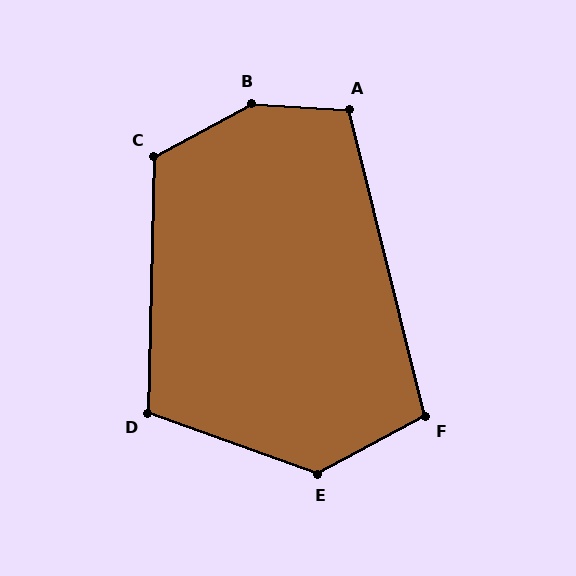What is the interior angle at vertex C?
Approximately 120 degrees (obtuse).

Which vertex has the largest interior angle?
B, at approximately 148 degrees.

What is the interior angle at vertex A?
Approximately 108 degrees (obtuse).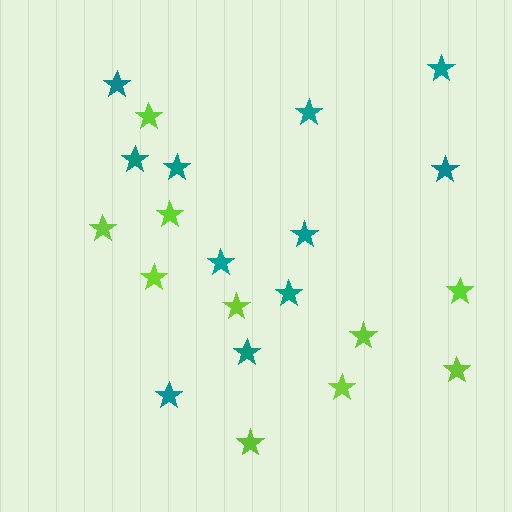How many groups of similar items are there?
There are 2 groups: one group of teal stars (11) and one group of lime stars (10).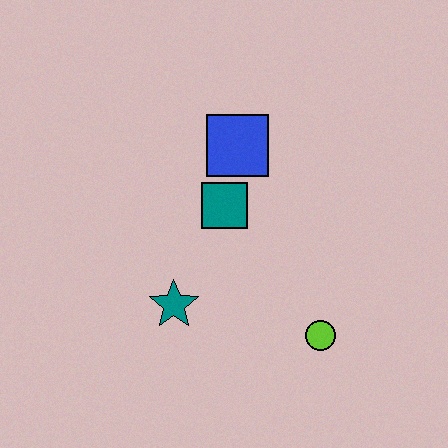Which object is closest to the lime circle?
The teal star is closest to the lime circle.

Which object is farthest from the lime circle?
The blue square is farthest from the lime circle.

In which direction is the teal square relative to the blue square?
The teal square is below the blue square.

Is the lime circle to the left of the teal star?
No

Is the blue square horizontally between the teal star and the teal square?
No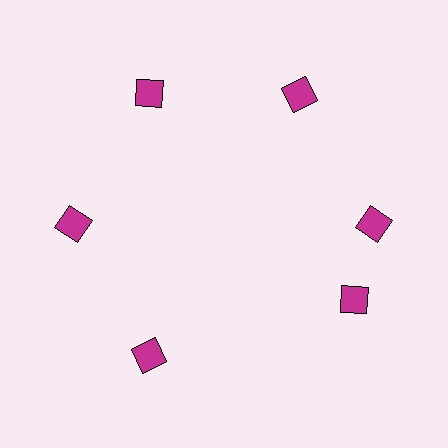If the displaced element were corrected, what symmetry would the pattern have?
It would have 6-fold rotational symmetry — the pattern would map onto itself every 60 degrees.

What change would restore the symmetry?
The symmetry would be restored by rotating it back into even spacing with its neighbors so that all 6 diamonds sit at equal angles and equal distance from the center.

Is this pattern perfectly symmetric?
No. The 6 magenta diamonds are arranged in a ring, but one element near the 5 o'clock position is rotated out of alignment along the ring, breaking the 6-fold rotational symmetry.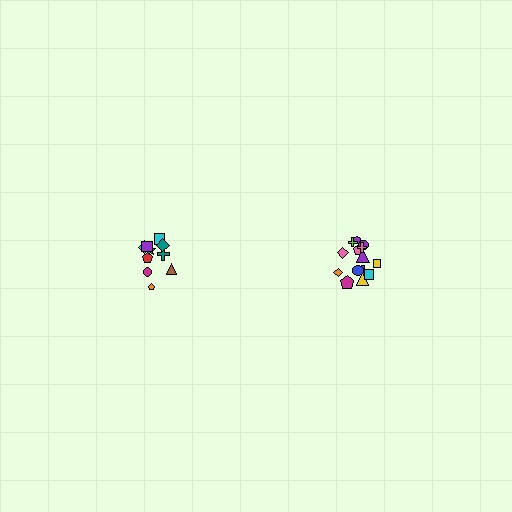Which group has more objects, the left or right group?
The right group.